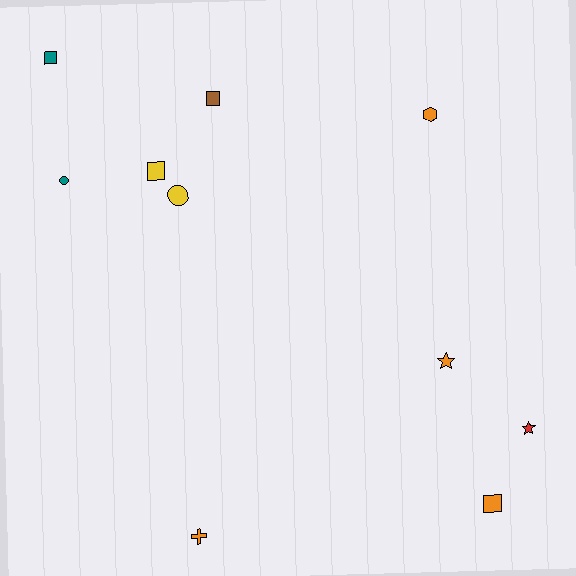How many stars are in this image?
There are 2 stars.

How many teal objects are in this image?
There are 2 teal objects.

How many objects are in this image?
There are 10 objects.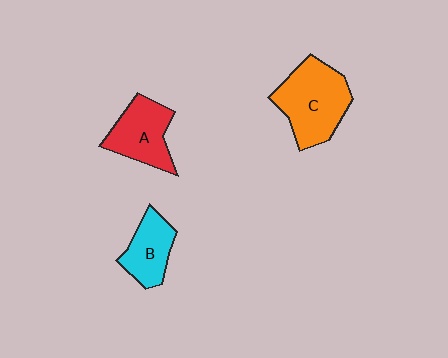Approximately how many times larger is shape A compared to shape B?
Approximately 1.2 times.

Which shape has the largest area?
Shape C (orange).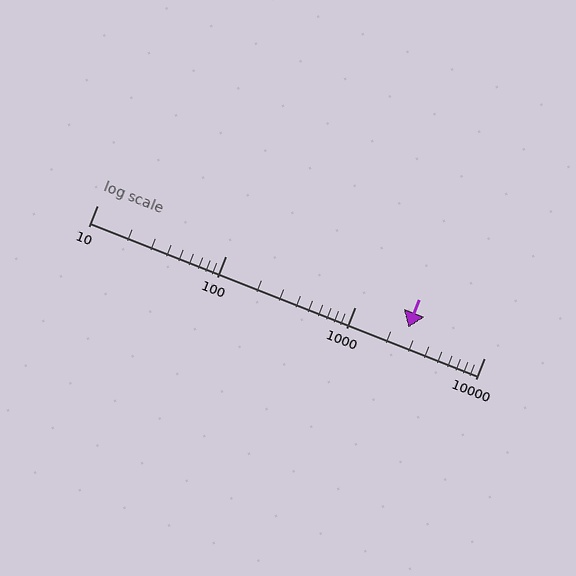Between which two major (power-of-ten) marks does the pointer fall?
The pointer is between 1000 and 10000.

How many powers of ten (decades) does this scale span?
The scale spans 3 decades, from 10 to 10000.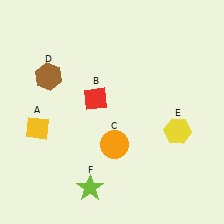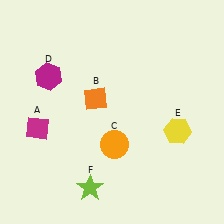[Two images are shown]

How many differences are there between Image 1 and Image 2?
There are 3 differences between the two images.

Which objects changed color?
A changed from yellow to magenta. B changed from red to orange. D changed from brown to magenta.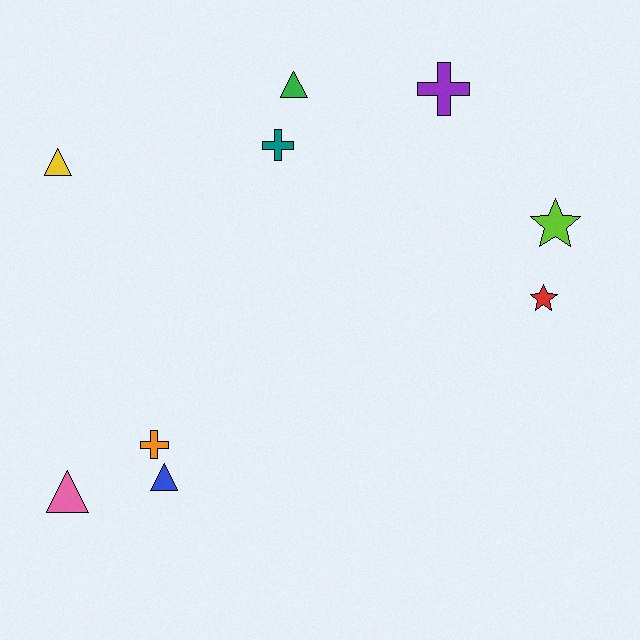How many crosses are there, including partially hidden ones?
There are 3 crosses.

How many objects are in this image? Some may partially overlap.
There are 9 objects.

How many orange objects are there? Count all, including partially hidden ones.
There is 1 orange object.